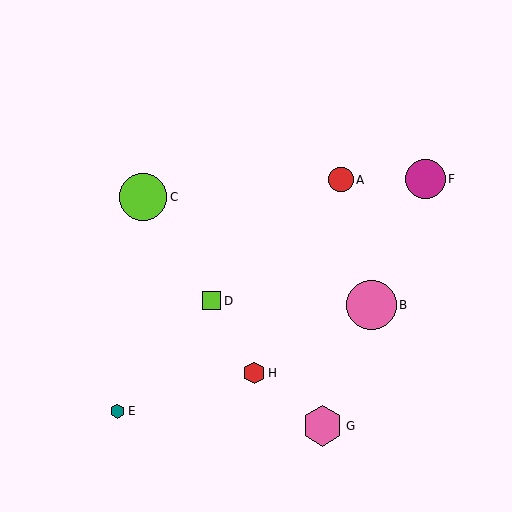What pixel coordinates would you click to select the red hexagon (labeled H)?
Click at (254, 373) to select the red hexagon H.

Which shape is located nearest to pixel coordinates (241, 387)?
The red hexagon (labeled H) at (254, 373) is nearest to that location.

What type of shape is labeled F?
Shape F is a magenta circle.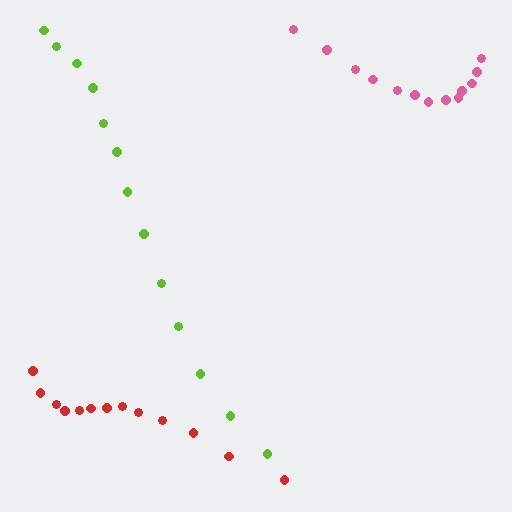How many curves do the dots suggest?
There are 3 distinct paths.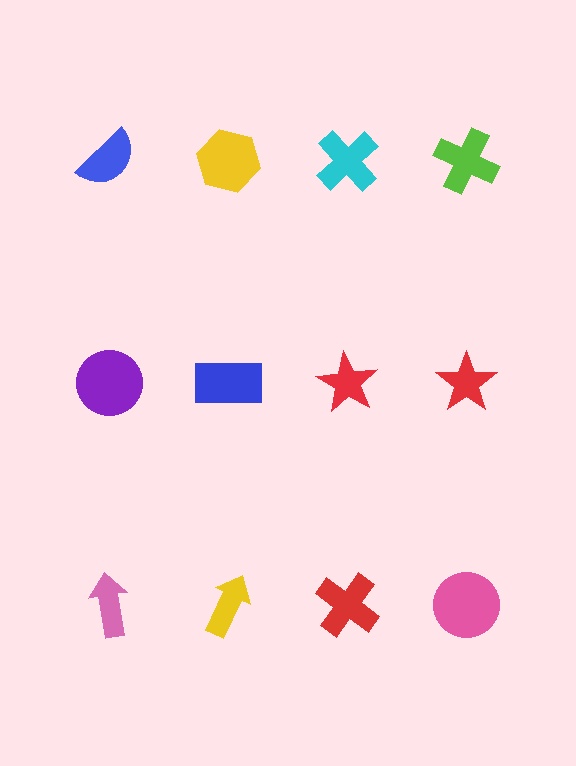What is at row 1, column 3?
A cyan cross.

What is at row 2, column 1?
A purple circle.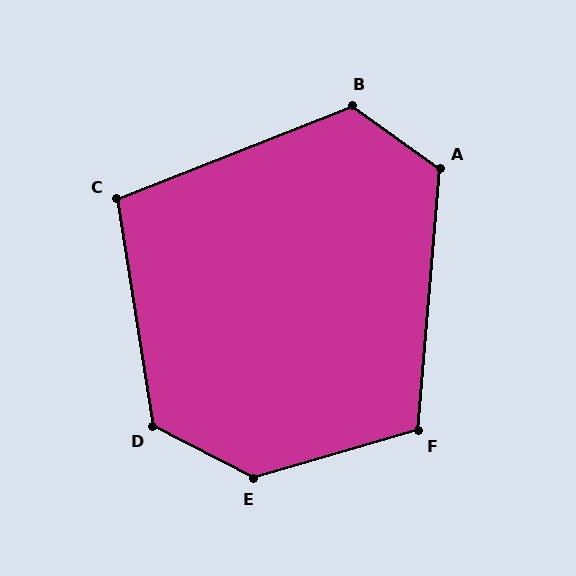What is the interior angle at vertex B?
Approximately 123 degrees (obtuse).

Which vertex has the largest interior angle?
E, at approximately 137 degrees.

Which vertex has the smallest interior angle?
C, at approximately 103 degrees.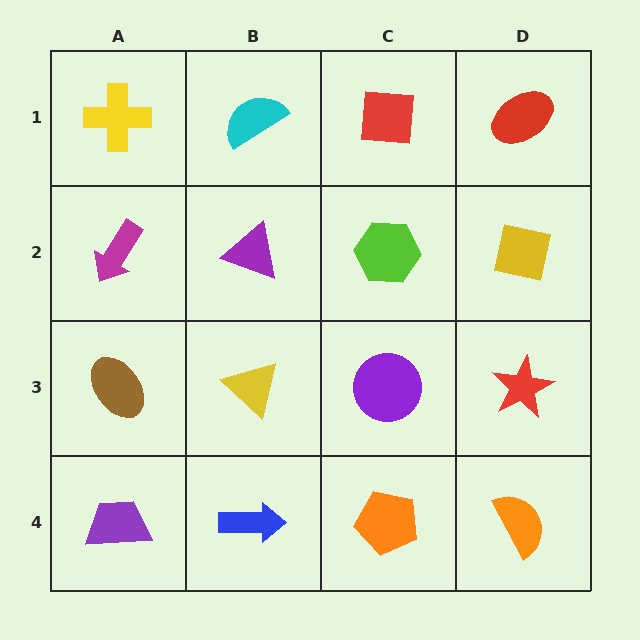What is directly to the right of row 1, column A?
A cyan semicircle.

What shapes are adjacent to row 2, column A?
A yellow cross (row 1, column A), a brown ellipse (row 3, column A), a purple triangle (row 2, column B).